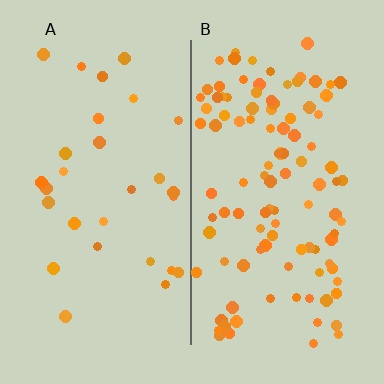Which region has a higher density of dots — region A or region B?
B (the right).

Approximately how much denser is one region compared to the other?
Approximately 3.6× — region B over region A.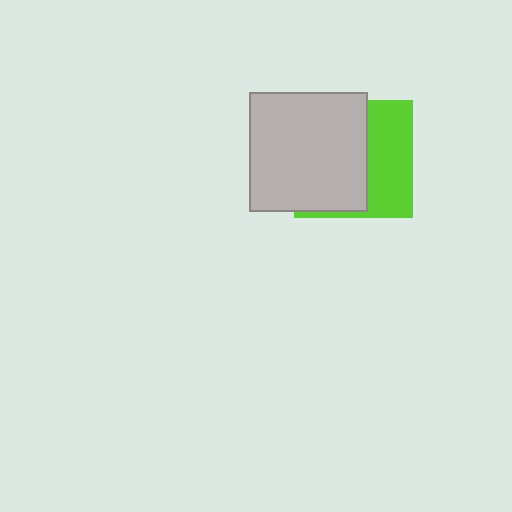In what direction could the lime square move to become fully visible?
The lime square could move right. That would shift it out from behind the light gray square entirely.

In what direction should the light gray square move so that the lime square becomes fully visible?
The light gray square should move left. That is the shortest direction to clear the overlap and leave the lime square fully visible.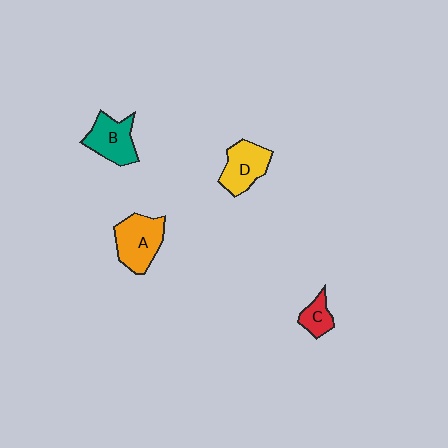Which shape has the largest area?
Shape A (orange).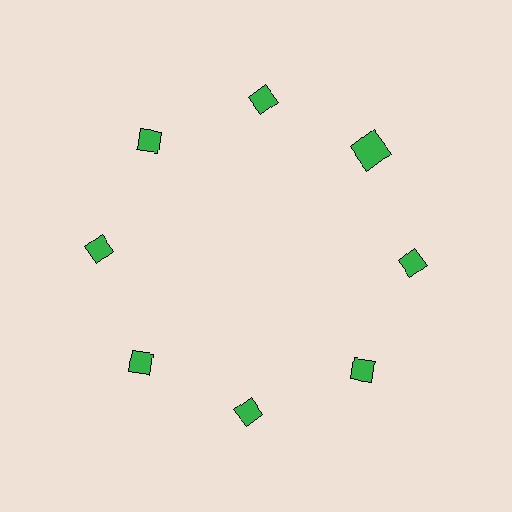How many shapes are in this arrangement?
There are 8 shapes arranged in a ring pattern.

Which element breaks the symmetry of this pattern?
The green square at roughly the 2 o'clock position breaks the symmetry. All other shapes are green diamonds.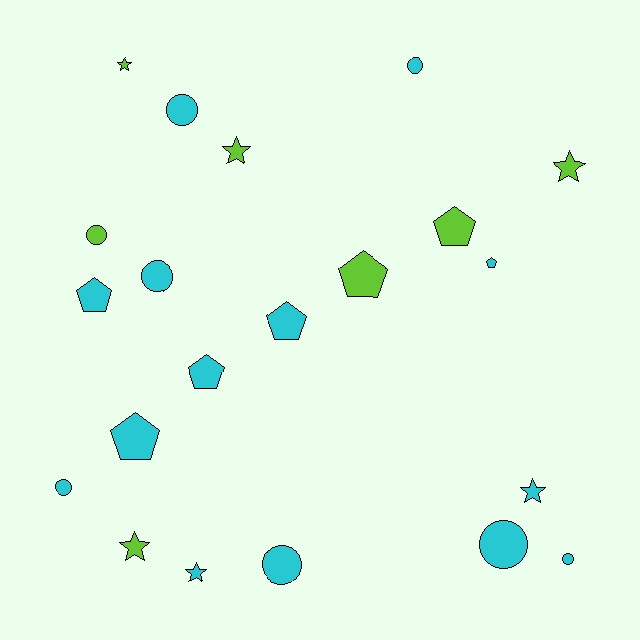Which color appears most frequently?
Cyan, with 14 objects.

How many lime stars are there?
There are 4 lime stars.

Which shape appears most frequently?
Circle, with 8 objects.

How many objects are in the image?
There are 21 objects.